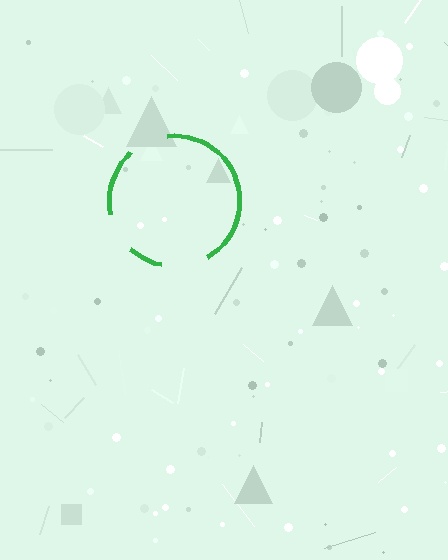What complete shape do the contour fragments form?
The contour fragments form a circle.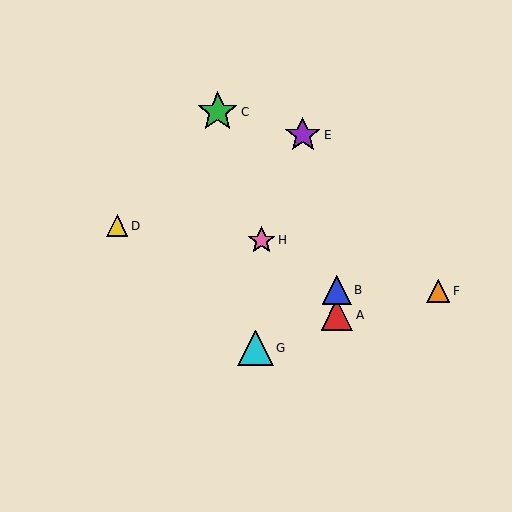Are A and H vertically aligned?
No, A is at x≈337 and H is at x≈261.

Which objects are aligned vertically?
Objects A, B are aligned vertically.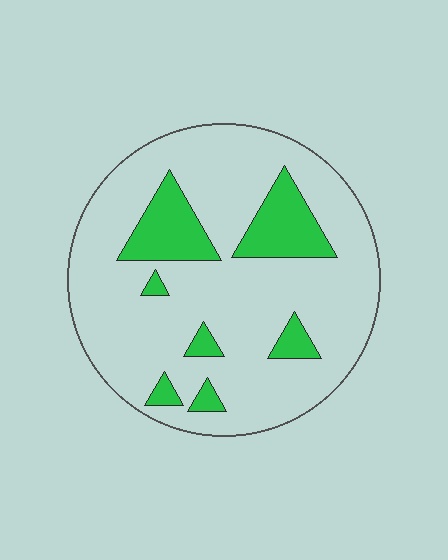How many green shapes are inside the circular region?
7.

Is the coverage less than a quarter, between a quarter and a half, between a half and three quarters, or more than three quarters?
Less than a quarter.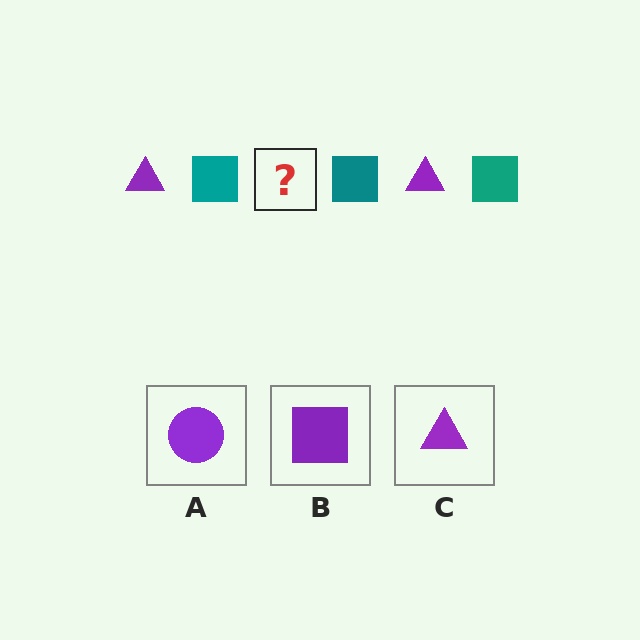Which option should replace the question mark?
Option C.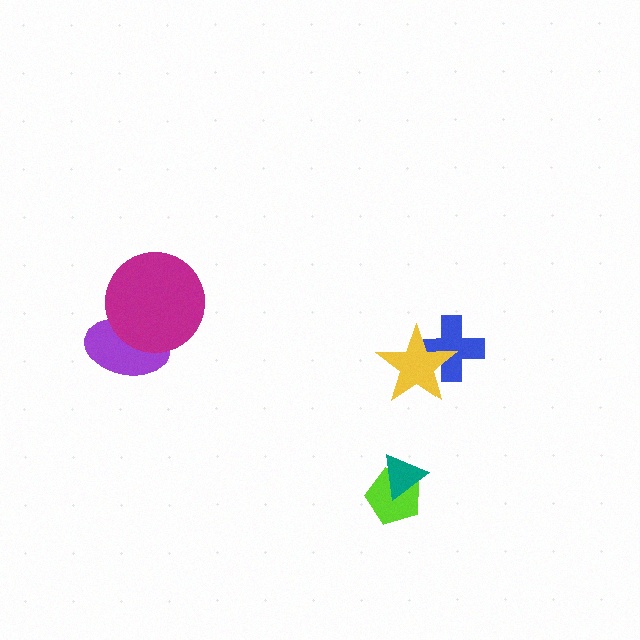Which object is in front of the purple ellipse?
The magenta circle is in front of the purple ellipse.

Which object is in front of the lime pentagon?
The teal triangle is in front of the lime pentagon.